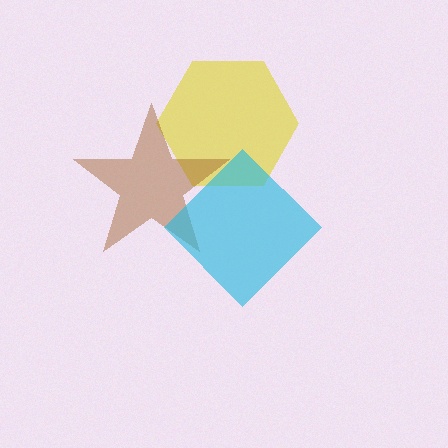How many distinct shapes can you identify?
There are 3 distinct shapes: a yellow hexagon, a brown star, a cyan diamond.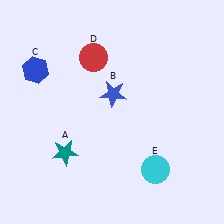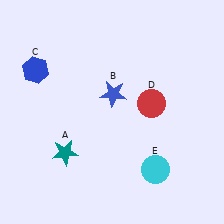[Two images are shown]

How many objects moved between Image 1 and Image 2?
1 object moved between the two images.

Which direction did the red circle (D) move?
The red circle (D) moved right.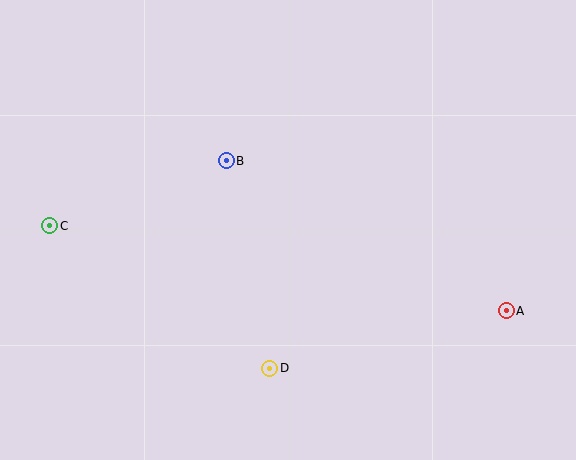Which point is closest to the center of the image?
Point B at (226, 161) is closest to the center.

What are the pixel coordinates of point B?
Point B is at (226, 161).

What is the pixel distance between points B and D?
The distance between B and D is 212 pixels.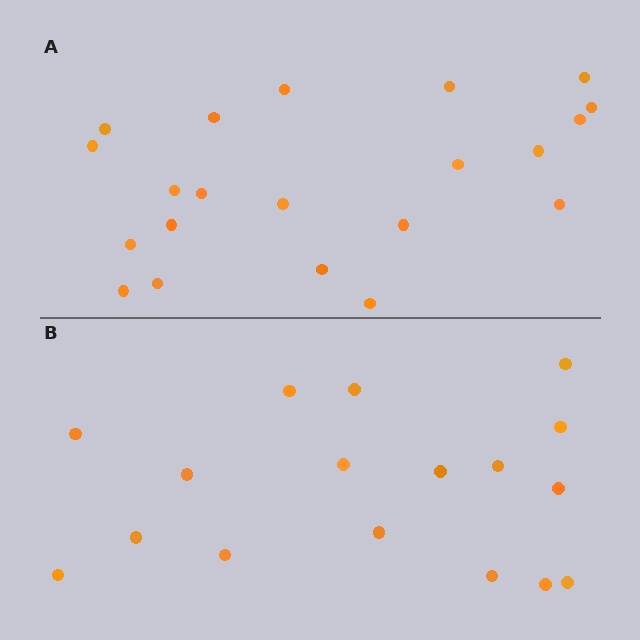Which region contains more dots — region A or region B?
Region A (the top region) has more dots.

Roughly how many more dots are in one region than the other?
Region A has about 4 more dots than region B.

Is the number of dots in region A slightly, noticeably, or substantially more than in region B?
Region A has only slightly more — the two regions are fairly close. The ratio is roughly 1.2 to 1.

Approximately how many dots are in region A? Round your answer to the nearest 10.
About 20 dots. (The exact count is 21, which rounds to 20.)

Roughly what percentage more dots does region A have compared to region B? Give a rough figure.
About 25% more.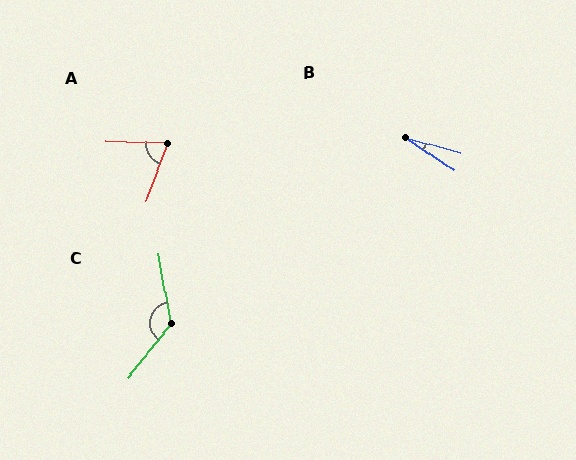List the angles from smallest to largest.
B (18°), A (70°), C (131°).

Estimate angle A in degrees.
Approximately 70 degrees.